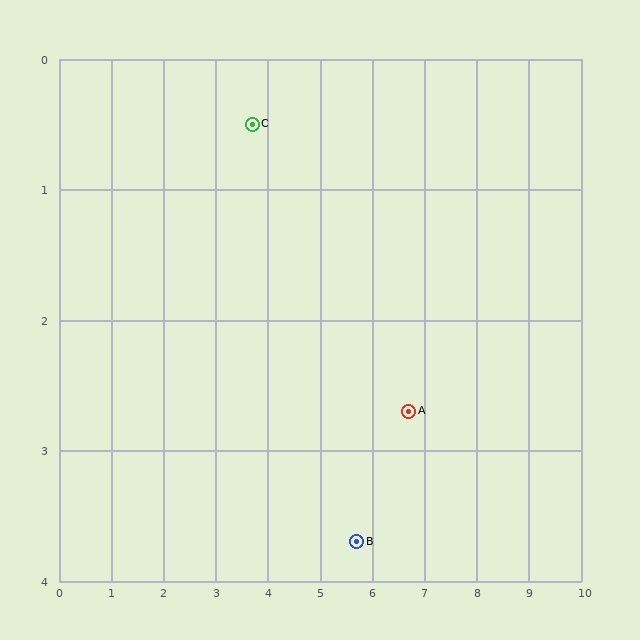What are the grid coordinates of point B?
Point B is at approximately (5.7, 3.7).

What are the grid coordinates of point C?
Point C is at approximately (3.7, 0.5).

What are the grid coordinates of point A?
Point A is at approximately (6.7, 2.7).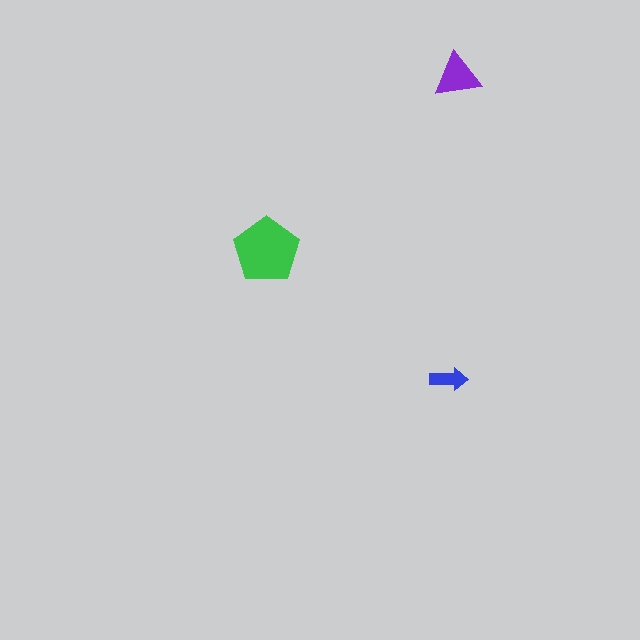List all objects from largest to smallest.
The green pentagon, the purple triangle, the blue arrow.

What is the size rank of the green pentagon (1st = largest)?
1st.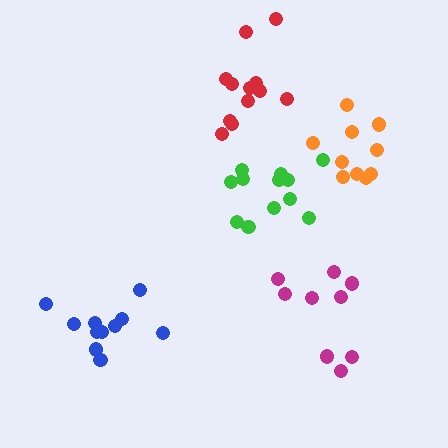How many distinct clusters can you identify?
There are 5 distinct clusters.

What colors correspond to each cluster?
The clusters are colored: magenta, green, orange, blue, red.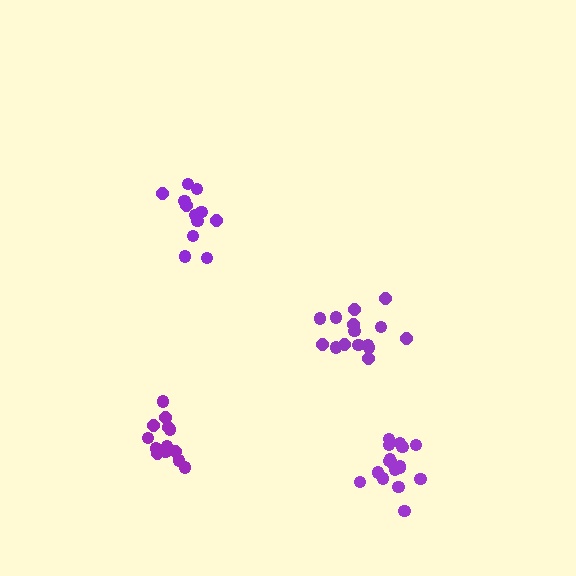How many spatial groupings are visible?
There are 4 spatial groupings.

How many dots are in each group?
Group 1: 15 dots, Group 2: 17 dots, Group 3: 12 dots, Group 4: 15 dots (59 total).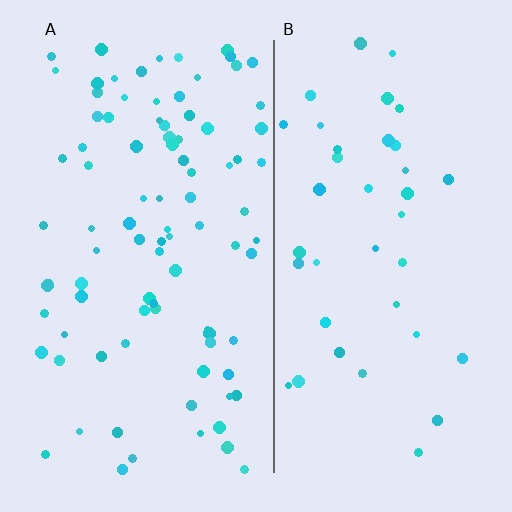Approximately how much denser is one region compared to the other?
Approximately 2.3× — region A over region B.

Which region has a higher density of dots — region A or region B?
A (the left).